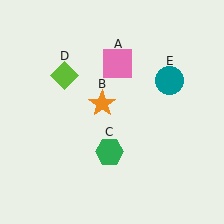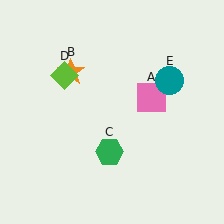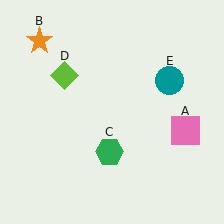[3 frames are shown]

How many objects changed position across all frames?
2 objects changed position: pink square (object A), orange star (object B).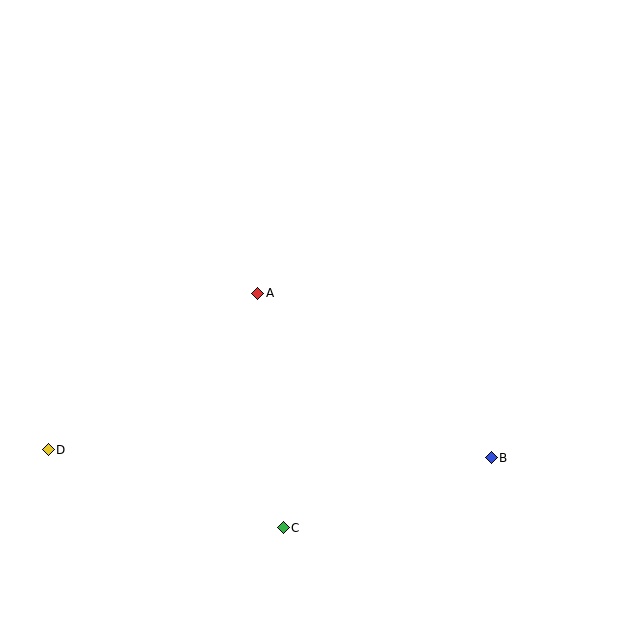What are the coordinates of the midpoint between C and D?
The midpoint between C and D is at (166, 489).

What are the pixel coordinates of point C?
Point C is at (283, 528).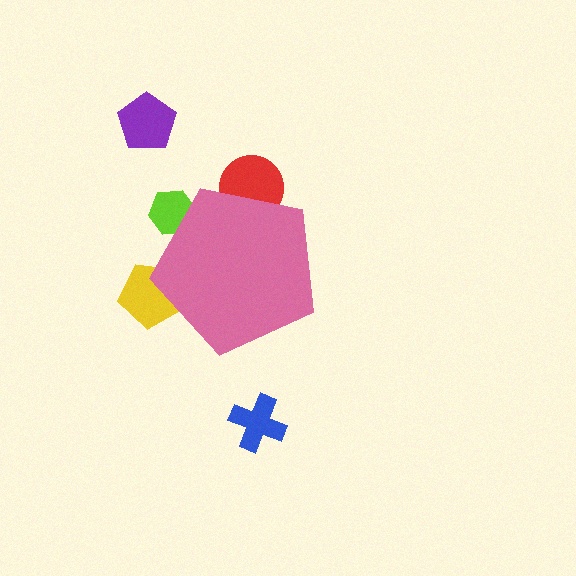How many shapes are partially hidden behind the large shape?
3 shapes are partially hidden.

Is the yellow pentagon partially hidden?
Yes, the yellow pentagon is partially hidden behind the pink pentagon.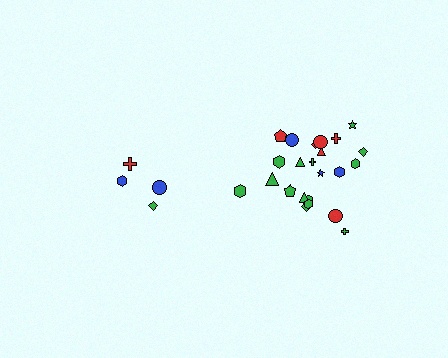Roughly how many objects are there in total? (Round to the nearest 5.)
Roughly 30 objects in total.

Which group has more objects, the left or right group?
The right group.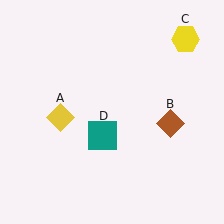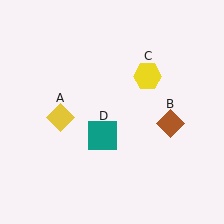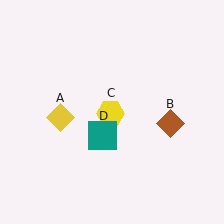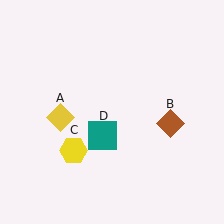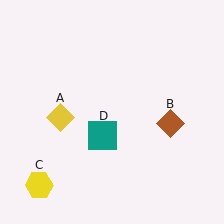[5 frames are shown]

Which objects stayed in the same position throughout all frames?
Yellow diamond (object A) and brown diamond (object B) and teal square (object D) remained stationary.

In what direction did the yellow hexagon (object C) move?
The yellow hexagon (object C) moved down and to the left.